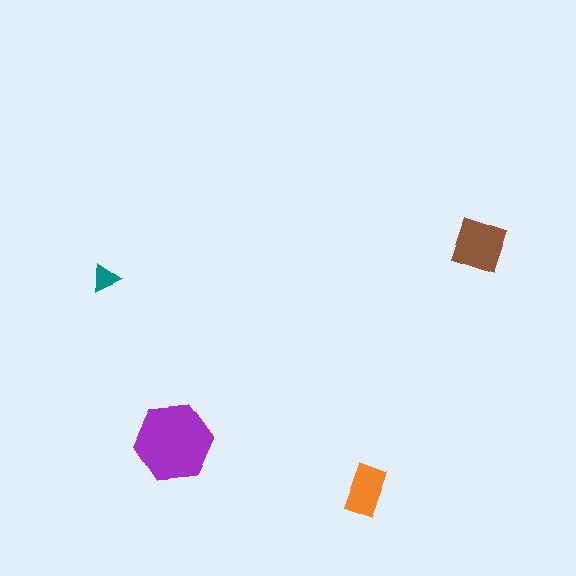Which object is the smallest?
The teal triangle.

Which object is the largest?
The purple hexagon.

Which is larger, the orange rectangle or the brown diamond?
The brown diamond.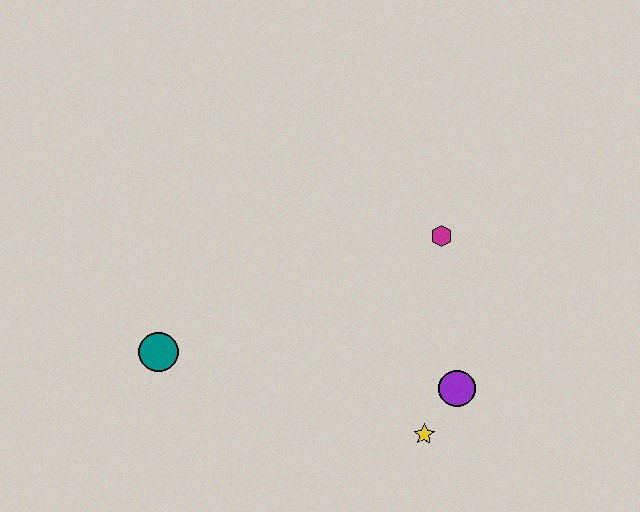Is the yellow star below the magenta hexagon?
Yes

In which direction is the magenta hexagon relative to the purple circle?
The magenta hexagon is above the purple circle.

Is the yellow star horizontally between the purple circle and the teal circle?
Yes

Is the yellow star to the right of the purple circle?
No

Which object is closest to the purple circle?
The yellow star is closest to the purple circle.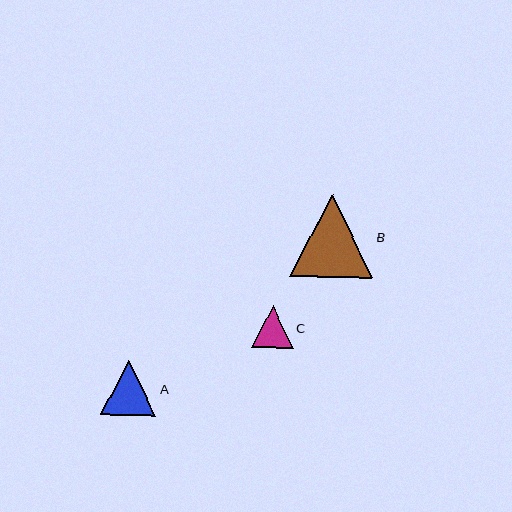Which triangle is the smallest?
Triangle C is the smallest with a size of approximately 42 pixels.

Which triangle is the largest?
Triangle B is the largest with a size of approximately 83 pixels.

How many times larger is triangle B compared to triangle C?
Triangle B is approximately 2.0 times the size of triangle C.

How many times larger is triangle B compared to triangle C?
Triangle B is approximately 2.0 times the size of triangle C.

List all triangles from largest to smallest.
From largest to smallest: B, A, C.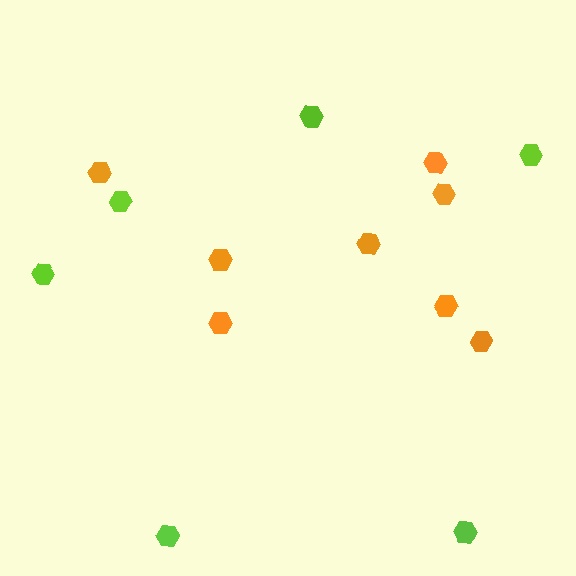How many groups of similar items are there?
There are 2 groups: one group of lime hexagons (6) and one group of orange hexagons (8).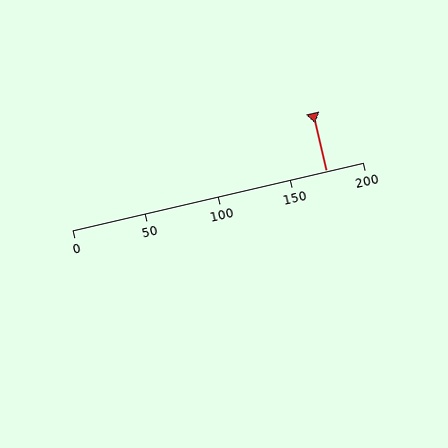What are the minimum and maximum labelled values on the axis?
The axis runs from 0 to 200.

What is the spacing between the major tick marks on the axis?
The major ticks are spaced 50 apart.